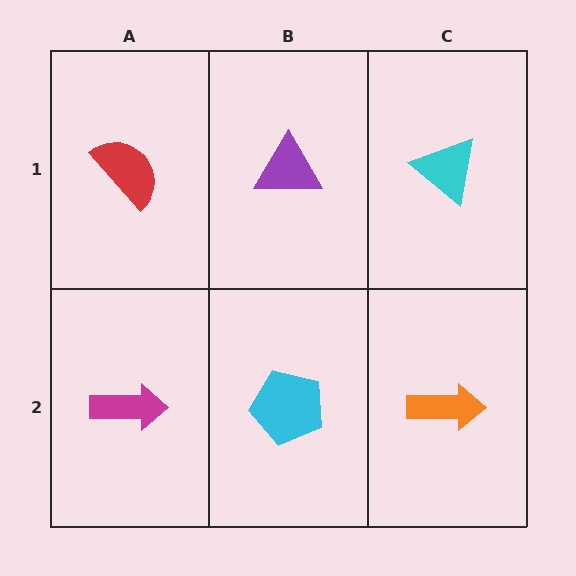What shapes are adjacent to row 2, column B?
A purple triangle (row 1, column B), a magenta arrow (row 2, column A), an orange arrow (row 2, column C).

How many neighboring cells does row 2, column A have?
2.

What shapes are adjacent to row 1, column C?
An orange arrow (row 2, column C), a purple triangle (row 1, column B).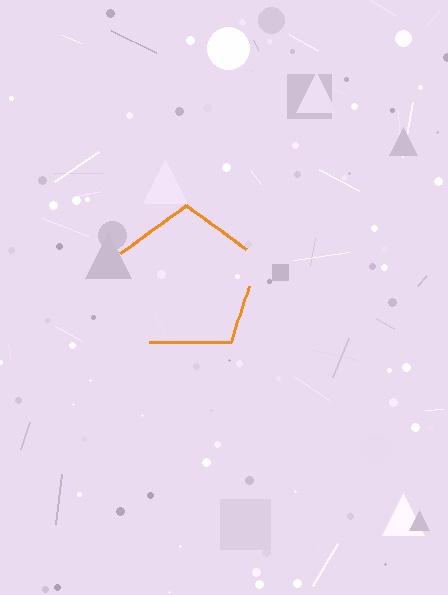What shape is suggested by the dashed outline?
The dashed outline suggests a pentagon.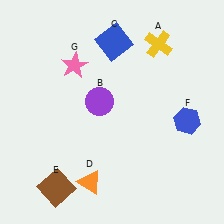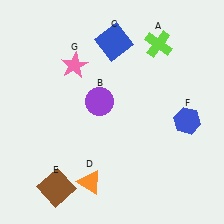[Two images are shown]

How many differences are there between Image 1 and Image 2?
There is 1 difference between the two images.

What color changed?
The cross (A) changed from yellow in Image 1 to lime in Image 2.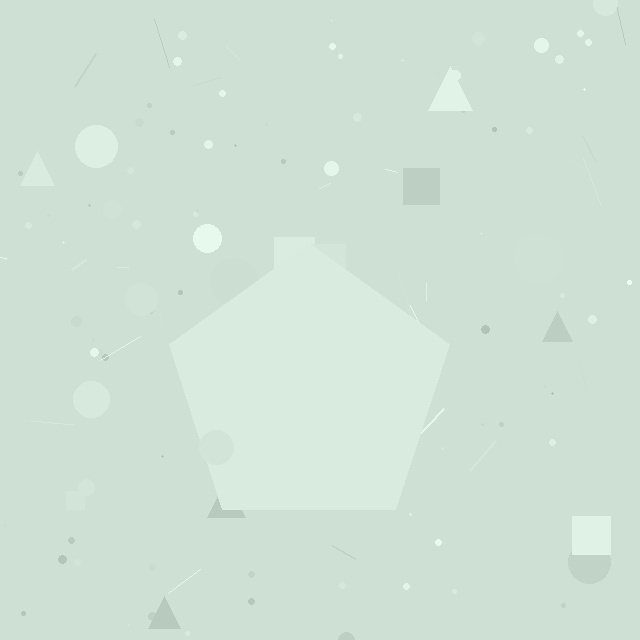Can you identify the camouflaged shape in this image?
The camouflaged shape is a pentagon.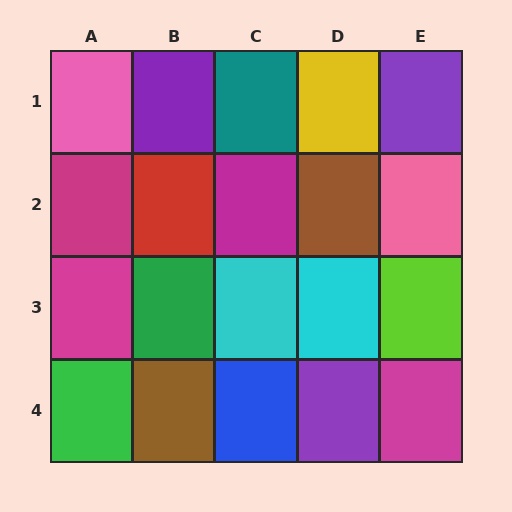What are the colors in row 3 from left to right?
Magenta, green, cyan, cyan, lime.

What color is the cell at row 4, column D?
Purple.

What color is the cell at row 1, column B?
Purple.